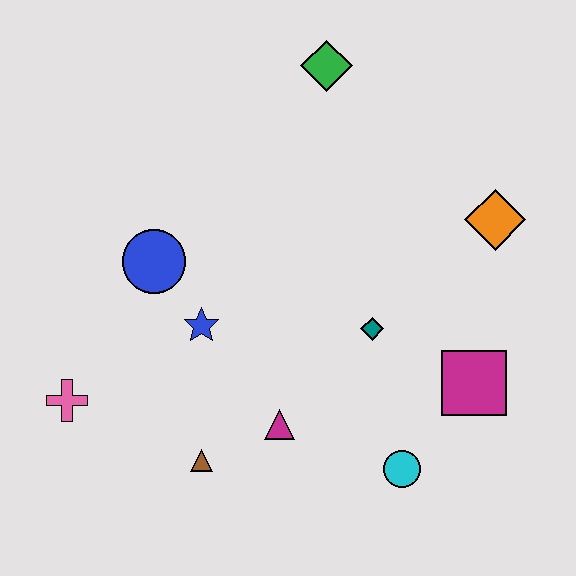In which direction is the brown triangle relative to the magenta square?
The brown triangle is to the left of the magenta square.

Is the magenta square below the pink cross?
No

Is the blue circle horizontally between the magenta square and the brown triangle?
No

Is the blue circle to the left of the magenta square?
Yes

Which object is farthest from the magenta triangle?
The green diamond is farthest from the magenta triangle.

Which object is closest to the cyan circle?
The magenta square is closest to the cyan circle.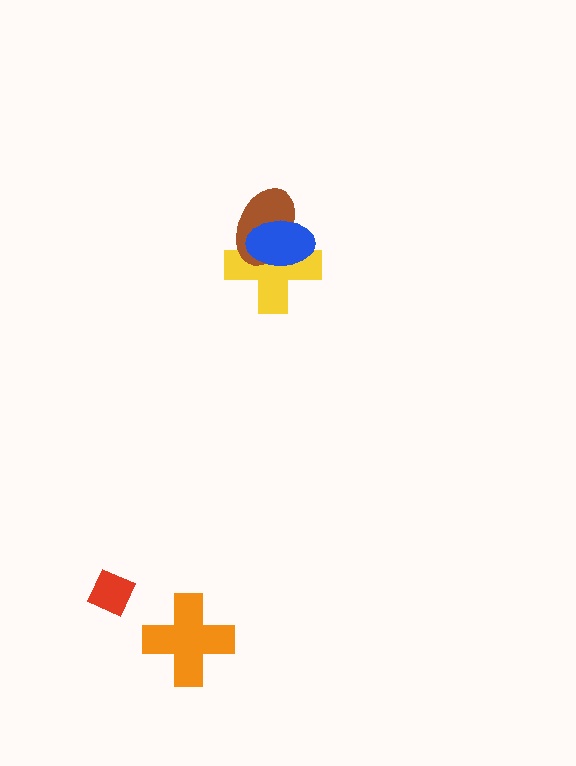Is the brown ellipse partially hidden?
Yes, it is partially covered by another shape.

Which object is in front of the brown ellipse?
The blue ellipse is in front of the brown ellipse.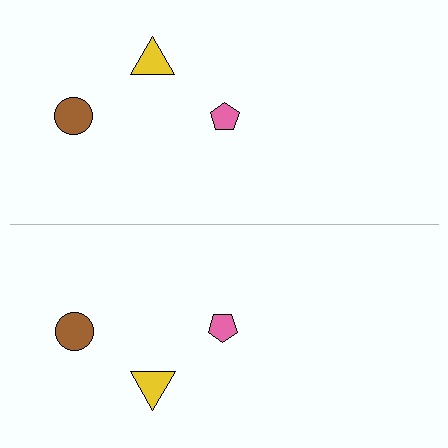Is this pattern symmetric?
Yes, this pattern has bilateral (reflection) symmetry.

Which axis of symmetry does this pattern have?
The pattern has a horizontal axis of symmetry running through the center of the image.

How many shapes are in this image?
There are 6 shapes in this image.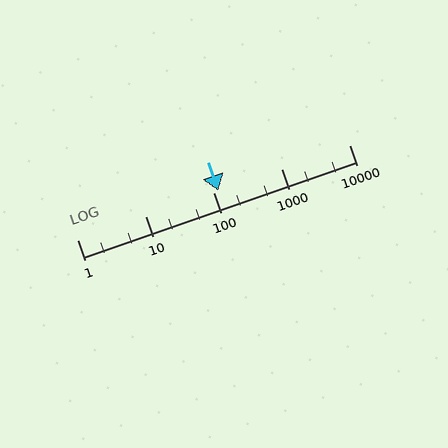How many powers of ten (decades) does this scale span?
The scale spans 4 decades, from 1 to 10000.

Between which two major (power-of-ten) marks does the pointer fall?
The pointer is between 100 and 1000.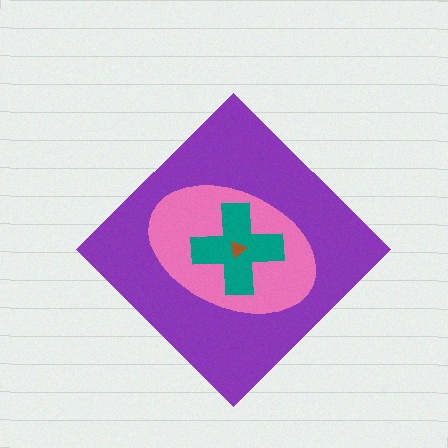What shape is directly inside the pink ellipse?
The teal cross.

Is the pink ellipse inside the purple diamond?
Yes.